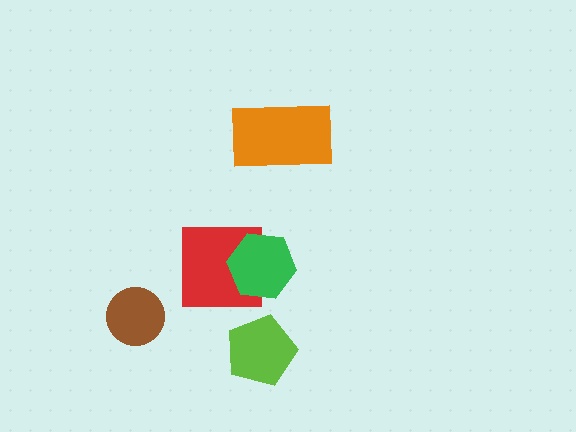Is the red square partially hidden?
Yes, it is partially covered by another shape.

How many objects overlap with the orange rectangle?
0 objects overlap with the orange rectangle.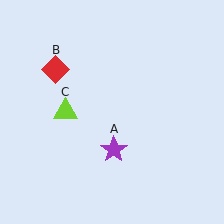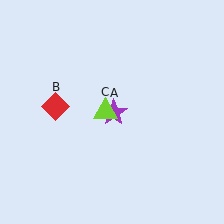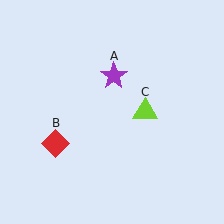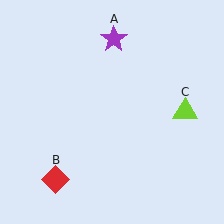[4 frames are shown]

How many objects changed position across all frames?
3 objects changed position: purple star (object A), red diamond (object B), lime triangle (object C).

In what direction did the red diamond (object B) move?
The red diamond (object B) moved down.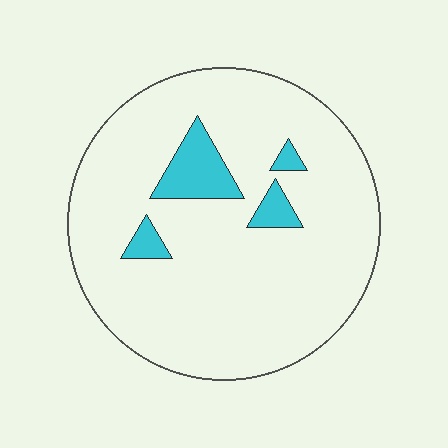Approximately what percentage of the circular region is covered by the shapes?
Approximately 10%.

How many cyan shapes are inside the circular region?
4.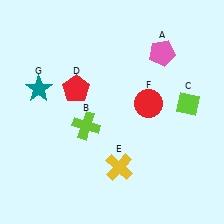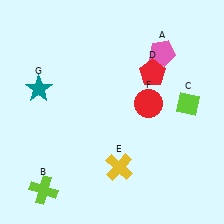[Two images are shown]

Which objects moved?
The objects that moved are: the lime cross (B), the red pentagon (D).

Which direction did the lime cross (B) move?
The lime cross (B) moved down.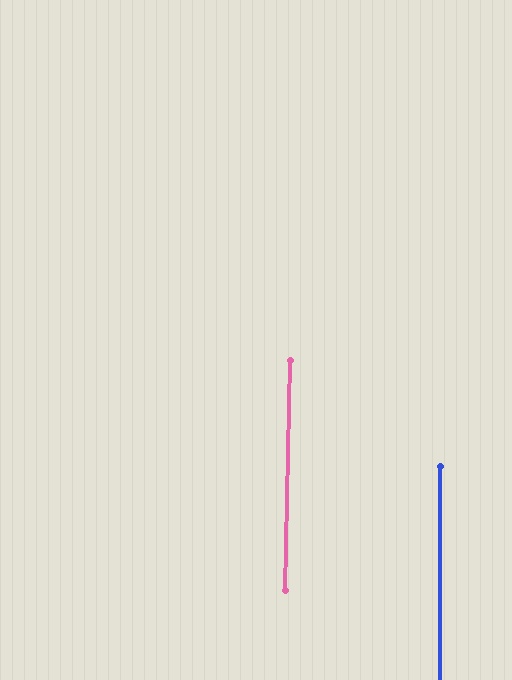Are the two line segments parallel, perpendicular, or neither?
Parallel — their directions differ by only 1.1°.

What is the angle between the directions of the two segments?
Approximately 1 degree.